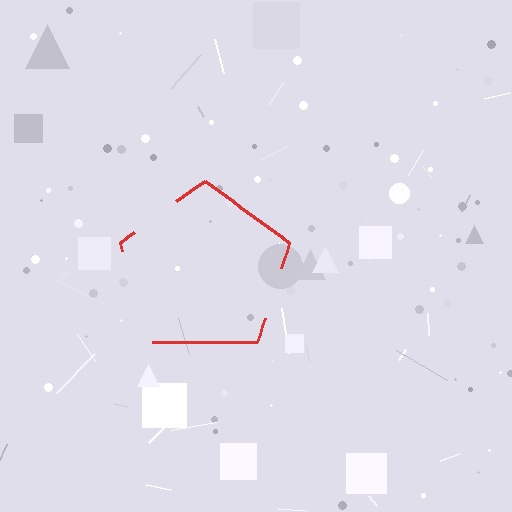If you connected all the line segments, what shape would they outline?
They would outline a pentagon.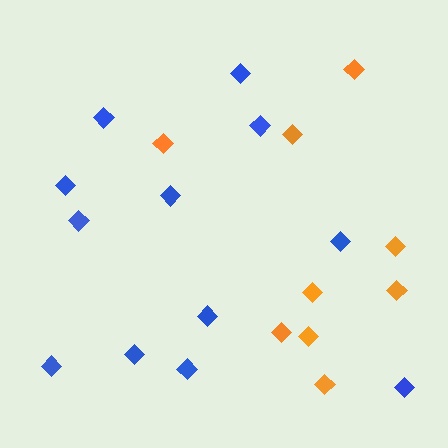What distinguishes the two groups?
There are 2 groups: one group of orange diamonds (9) and one group of blue diamonds (12).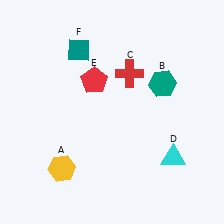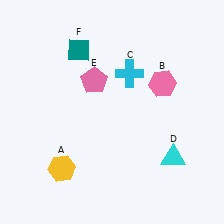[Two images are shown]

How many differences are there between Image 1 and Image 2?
There are 3 differences between the two images.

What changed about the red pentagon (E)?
In Image 1, E is red. In Image 2, it changed to pink.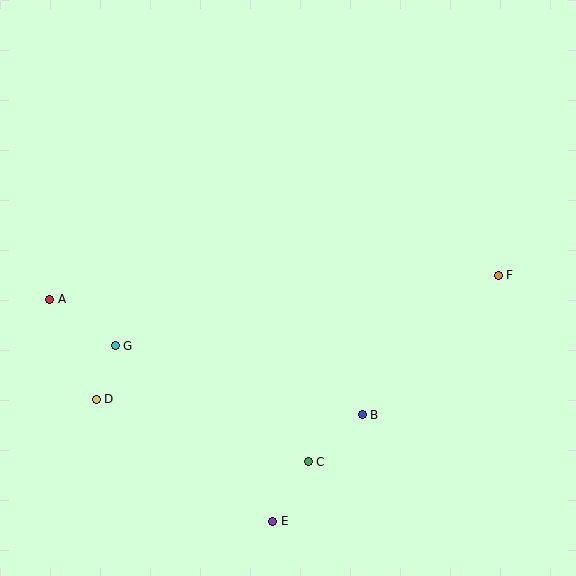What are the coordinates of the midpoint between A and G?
The midpoint between A and G is at (82, 323).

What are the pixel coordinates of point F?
Point F is at (498, 275).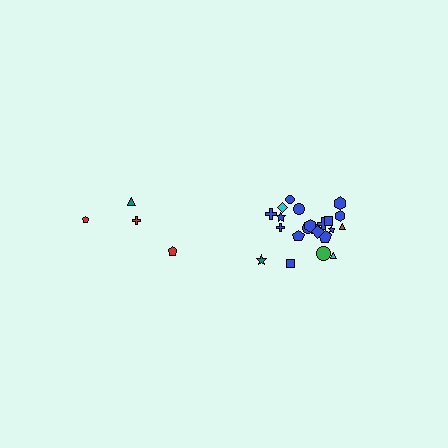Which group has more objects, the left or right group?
The right group.